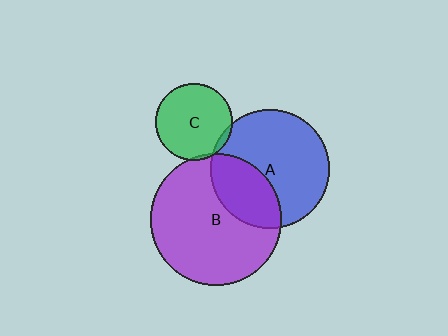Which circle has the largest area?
Circle B (purple).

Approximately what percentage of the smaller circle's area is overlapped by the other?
Approximately 5%.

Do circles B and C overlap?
Yes.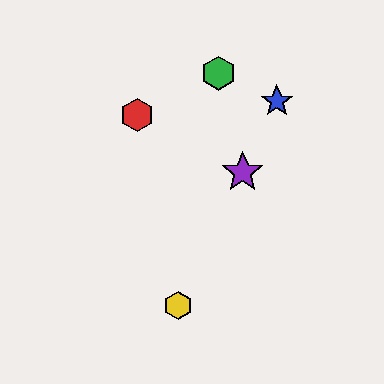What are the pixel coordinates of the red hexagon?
The red hexagon is at (137, 115).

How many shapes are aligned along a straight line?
3 shapes (the blue star, the yellow hexagon, the purple star) are aligned along a straight line.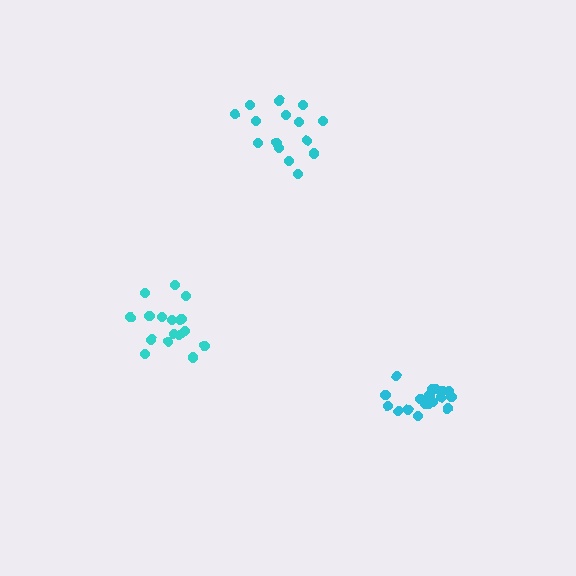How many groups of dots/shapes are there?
There are 3 groups.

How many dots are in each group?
Group 1: 15 dots, Group 2: 17 dots, Group 3: 18 dots (50 total).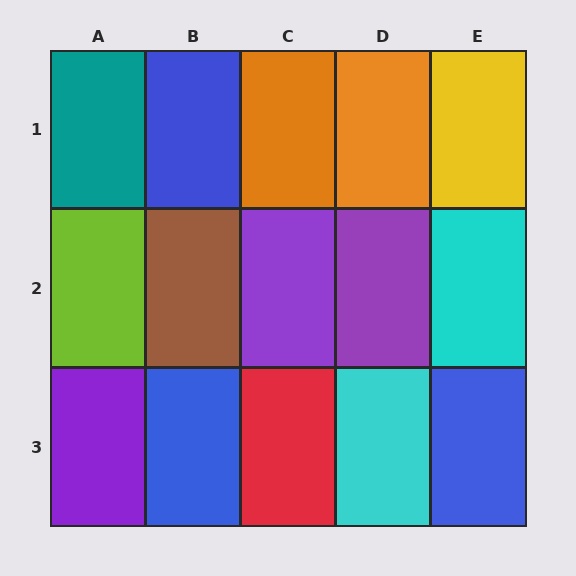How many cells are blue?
3 cells are blue.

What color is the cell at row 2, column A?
Lime.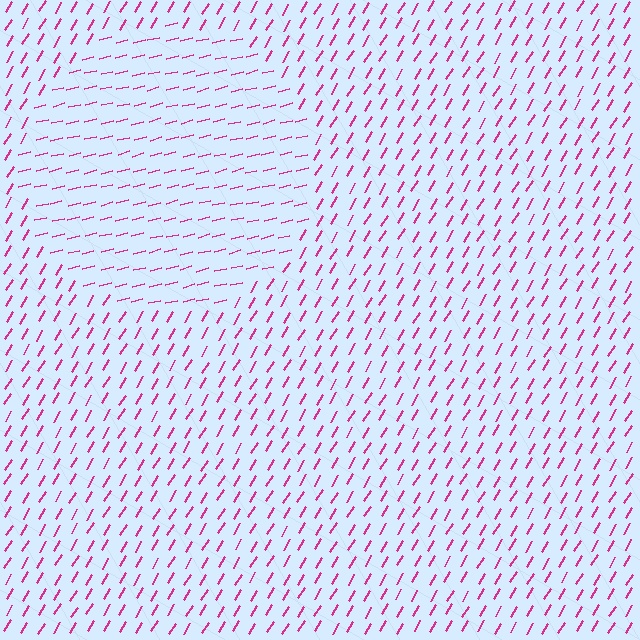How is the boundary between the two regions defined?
The boundary is defined purely by a change in line orientation (approximately 45 degrees difference). All lines are the same color and thickness.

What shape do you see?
I see a circle.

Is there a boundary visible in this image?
Yes, there is a texture boundary formed by a change in line orientation.